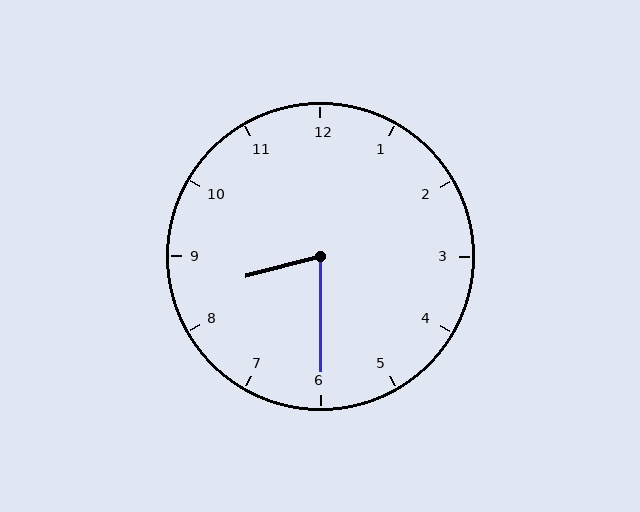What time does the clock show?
8:30.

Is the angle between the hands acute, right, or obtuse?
It is acute.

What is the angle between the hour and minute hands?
Approximately 75 degrees.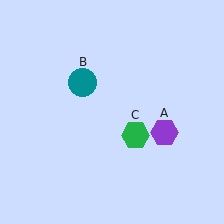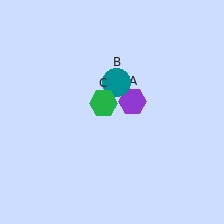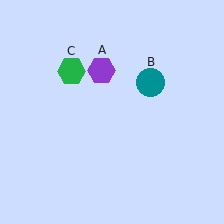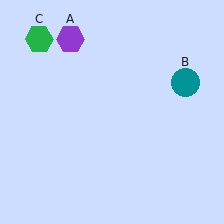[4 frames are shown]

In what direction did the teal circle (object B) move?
The teal circle (object B) moved right.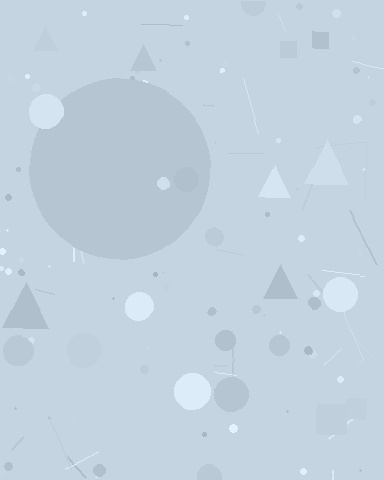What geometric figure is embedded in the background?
A circle is embedded in the background.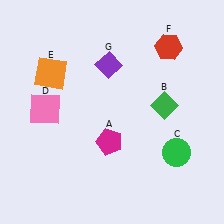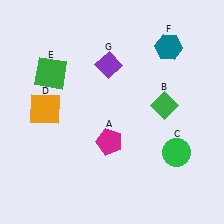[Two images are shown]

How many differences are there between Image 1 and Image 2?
There are 3 differences between the two images.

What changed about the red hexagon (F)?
In Image 1, F is red. In Image 2, it changed to teal.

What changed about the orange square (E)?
In Image 1, E is orange. In Image 2, it changed to green.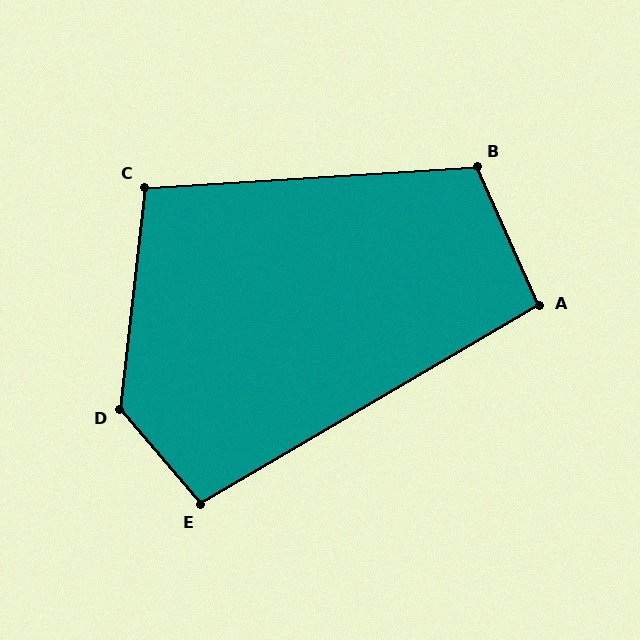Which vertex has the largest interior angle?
D, at approximately 133 degrees.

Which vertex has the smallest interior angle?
A, at approximately 96 degrees.